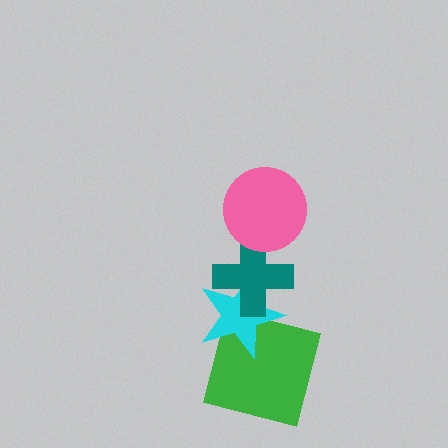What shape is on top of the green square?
The cyan star is on top of the green square.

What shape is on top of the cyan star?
The teal cross is on top of the cyan star.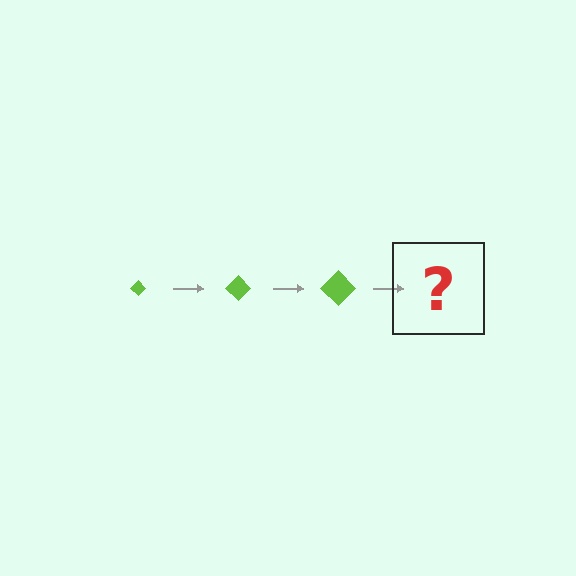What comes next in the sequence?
The next element should be a lime diamond, larger than the previous one.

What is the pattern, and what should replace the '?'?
The pattern is that the diamond gets progressively larger each step. The '?' should be a lime diamond, larger than the previous one.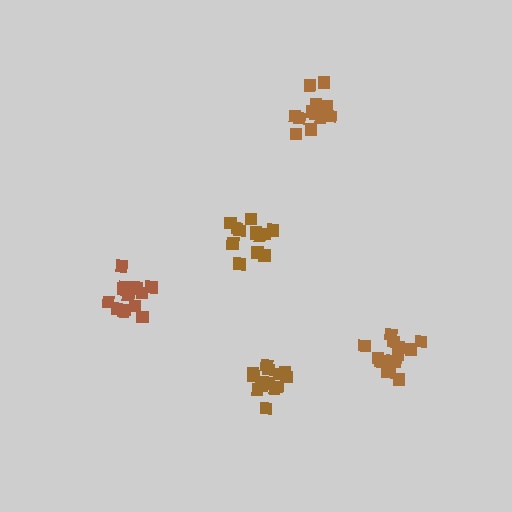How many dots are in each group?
Group 1: 15 dots, Group 2: 15 dots, Group 3: 16 dots, Group 4: 13 dots, Group 5: 12 dots (71 total).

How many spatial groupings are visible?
There are 5 spatial groupings.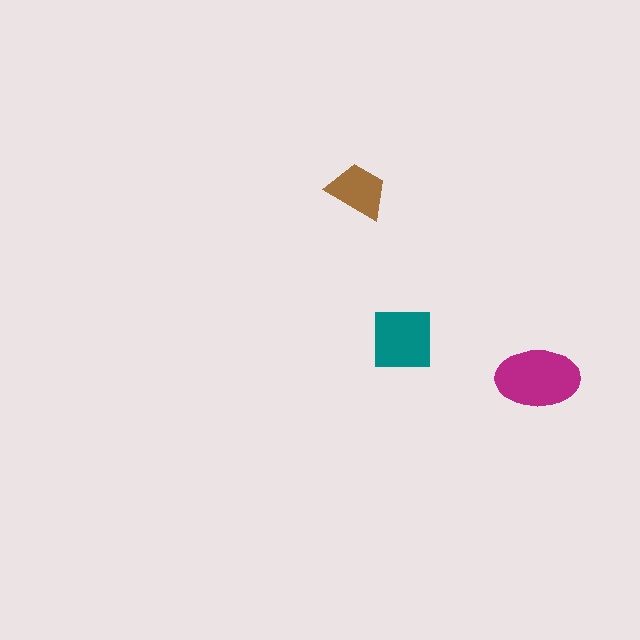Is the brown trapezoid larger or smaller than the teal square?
Smaller.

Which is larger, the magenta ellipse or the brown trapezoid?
The magenta ellipse.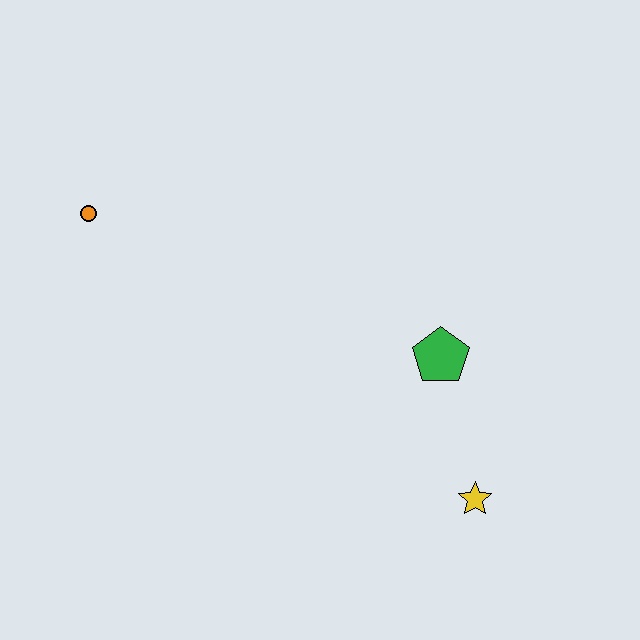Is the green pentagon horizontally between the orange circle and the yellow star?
Yes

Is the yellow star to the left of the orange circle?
No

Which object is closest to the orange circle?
The green pentagon is closest to the orange circle.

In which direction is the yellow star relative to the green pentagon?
The yellow star is below the green pentagon.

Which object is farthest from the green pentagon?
The orange circle is farthest from the green pentagon.